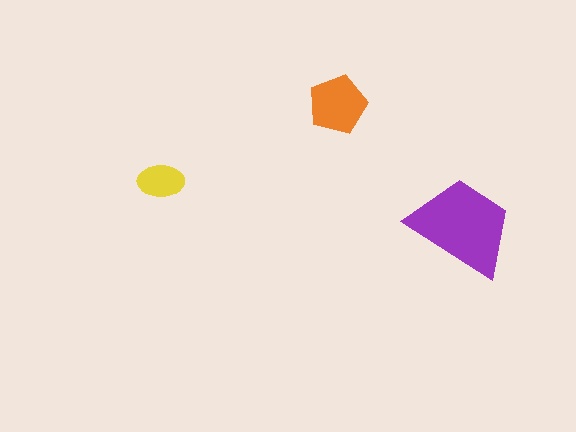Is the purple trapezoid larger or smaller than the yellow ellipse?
Larger.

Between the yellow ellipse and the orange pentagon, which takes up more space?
The orange pentagon.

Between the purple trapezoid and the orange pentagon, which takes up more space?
The purple trapezoid.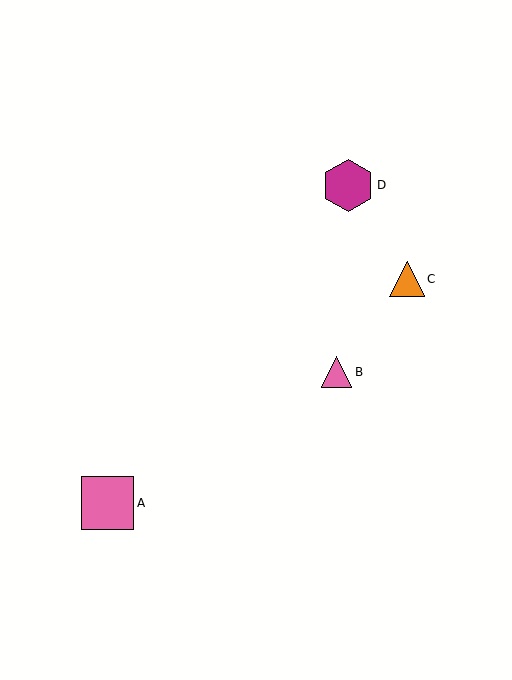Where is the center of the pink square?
The center of the pink square is at (107, 503).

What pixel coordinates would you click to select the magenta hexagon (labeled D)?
Click at (348, 185) to select the magenta hexagon D.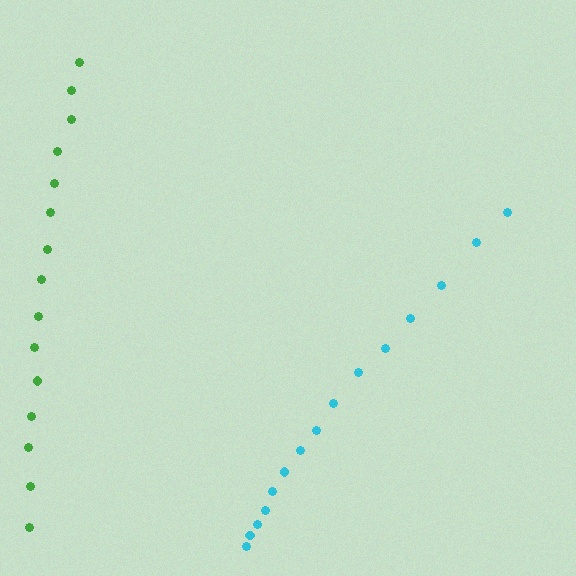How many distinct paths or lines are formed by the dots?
There are 2 distinct paths.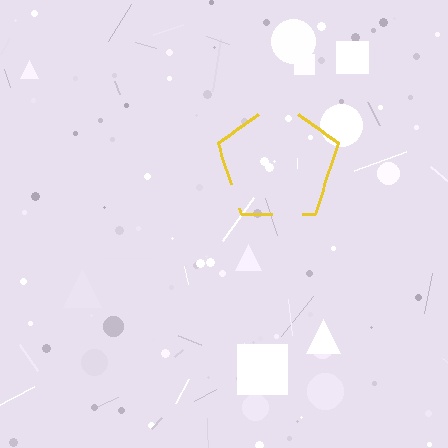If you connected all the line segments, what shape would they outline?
They would outline a pentagon.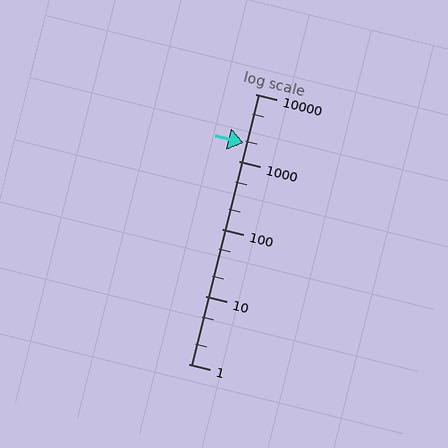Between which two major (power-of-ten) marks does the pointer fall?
The pointer is between 1000 and 10000.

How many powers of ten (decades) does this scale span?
The scale spans 4 decades, from 1 to 10000.